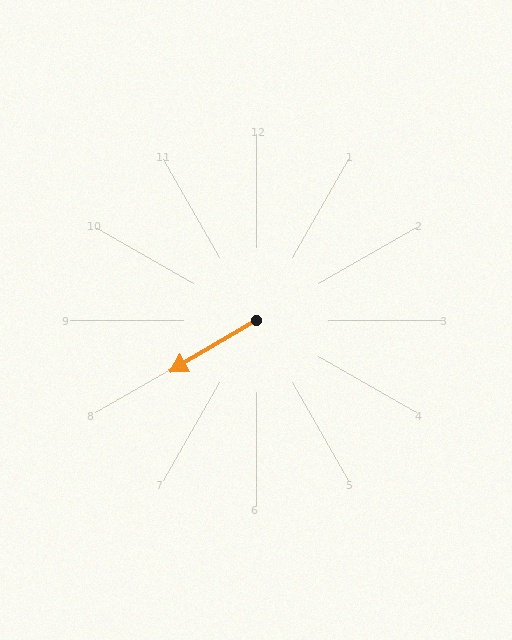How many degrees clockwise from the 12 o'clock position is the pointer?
Approximately 239 degrees.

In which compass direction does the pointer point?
Southwest.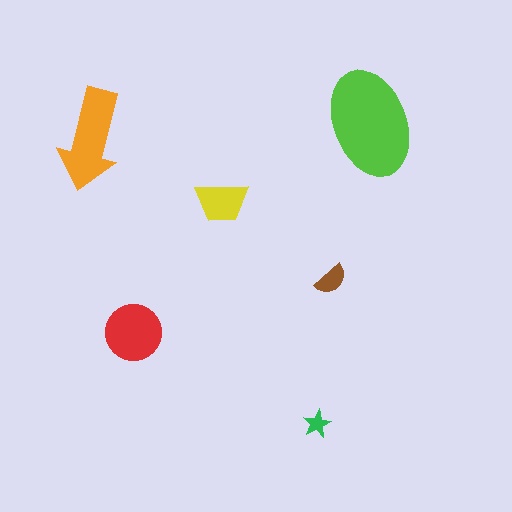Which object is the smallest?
The green star.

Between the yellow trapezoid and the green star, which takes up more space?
The yellow trapezoid.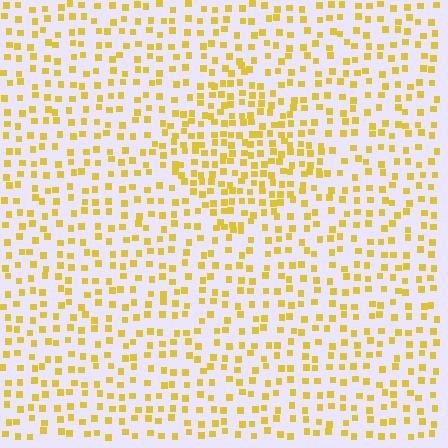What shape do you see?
I see a diamond.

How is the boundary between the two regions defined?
The boundary is defined by a change in element density (approximately 1.7x ratio). All elements are the same color, size, and shape.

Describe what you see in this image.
The image contains small yellow elements arranged at two different densities. A diamond-shaped region is visible where the elements are more densely packed than the surrounding area.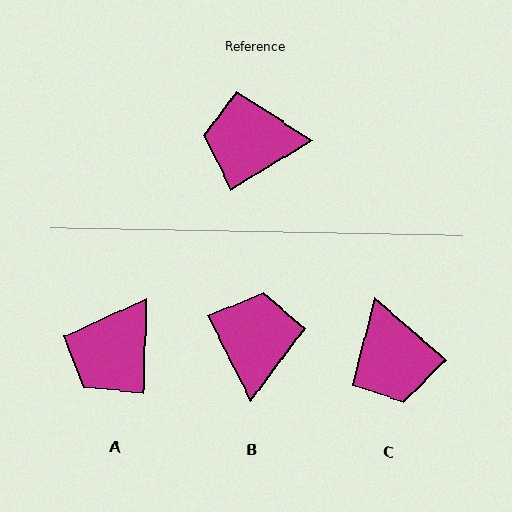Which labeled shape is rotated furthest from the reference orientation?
C, about 108 degrees away.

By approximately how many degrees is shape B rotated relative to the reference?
Approximately 94 degrees clockwise.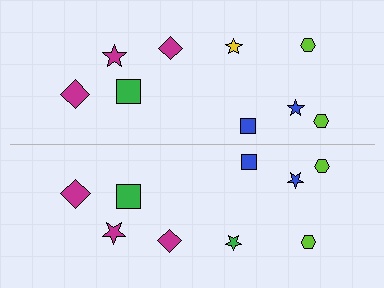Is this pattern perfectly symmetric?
No, the pattern is not perfectly symmetric. The green star on the bottom side breaks the symmetry — its mirror counterpart is yellow.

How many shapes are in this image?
There are 18 shapes in this image.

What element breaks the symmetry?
The green star on the bottom side breaks the symmetry — its mirror counterpart is yellow.